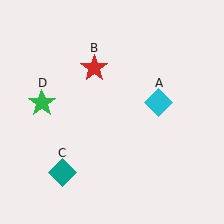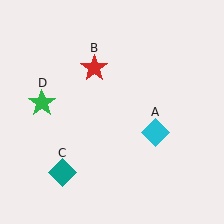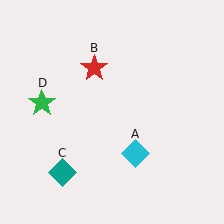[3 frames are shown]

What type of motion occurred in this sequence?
The cyan diamond (object A) rotated clockwise around the center of the scene.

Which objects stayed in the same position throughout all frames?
Red star (object B) and teal diamond (object C) and green star (object D) remained stationary.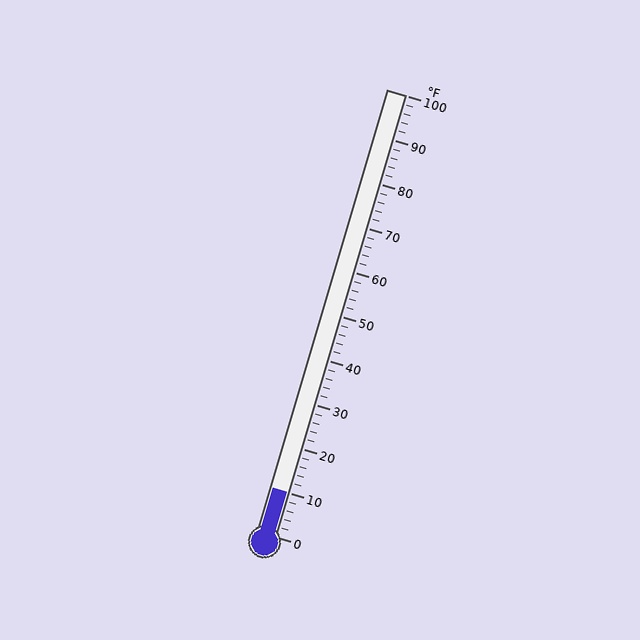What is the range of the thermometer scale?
The thermometer scale ranges from 0°F to 100°F.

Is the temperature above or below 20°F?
The temperature is below 20°F.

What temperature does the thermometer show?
The thermometer shows approximately 10°F.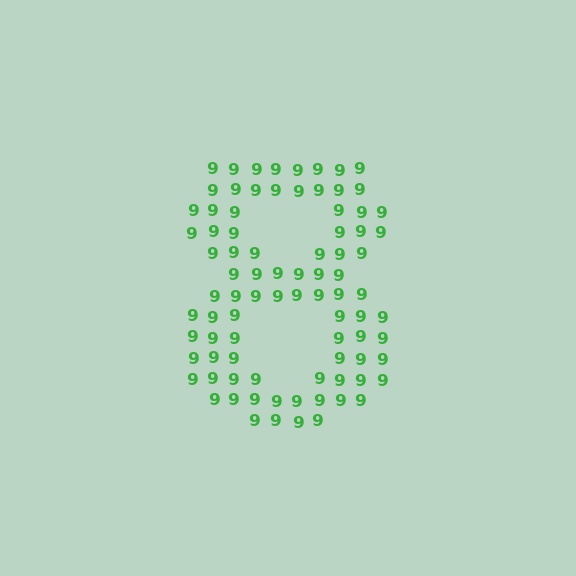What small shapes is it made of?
It is made of small digit 9's.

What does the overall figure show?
The overall figure shows the digit 8.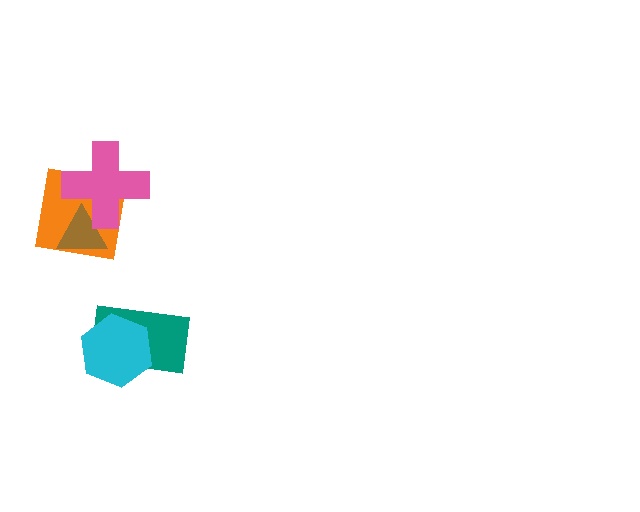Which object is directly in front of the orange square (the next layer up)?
The brown triangle is directly in front of the orange square.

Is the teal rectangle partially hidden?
Yes, it is partially covered by another shape.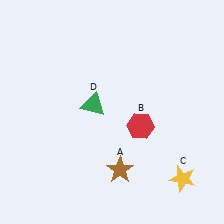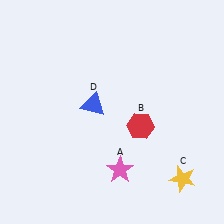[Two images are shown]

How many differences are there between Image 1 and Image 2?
There are 2 differences between the two images.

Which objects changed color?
A changed from brown to pink. D changed from green to blue.